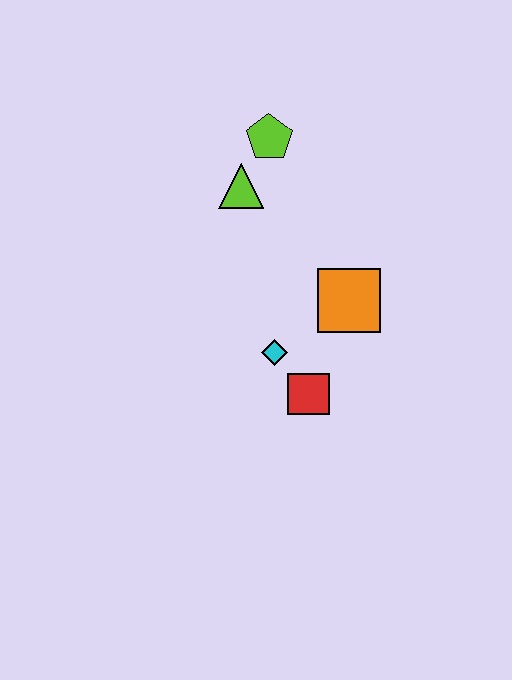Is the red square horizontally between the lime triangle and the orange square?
Yes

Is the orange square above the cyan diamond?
Yes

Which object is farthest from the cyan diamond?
The lime pentagon is farthest from the cyan diamond.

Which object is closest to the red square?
The cyan diamond is closest to the red square.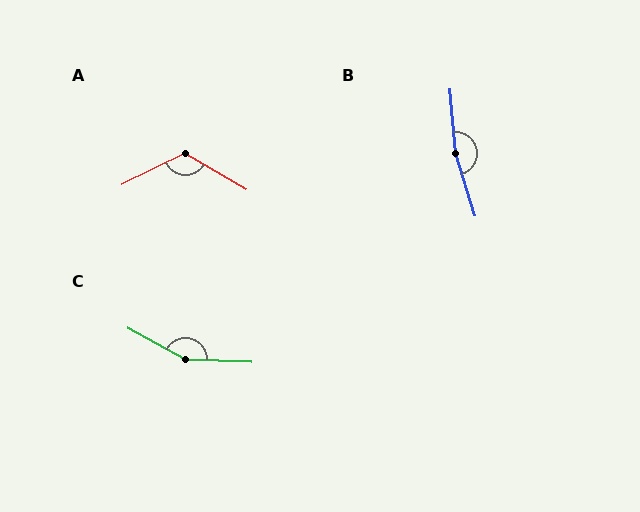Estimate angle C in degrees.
Approximately 153 degrees.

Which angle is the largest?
B, at approximately 167 degrees.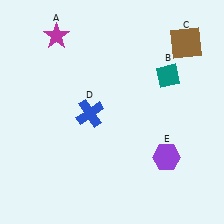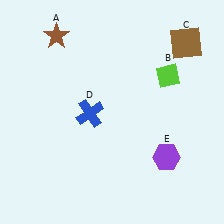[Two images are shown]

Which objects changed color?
A changed from magenta to brown. B changed from teal to lime.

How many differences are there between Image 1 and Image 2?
There are 2 differences between the two images.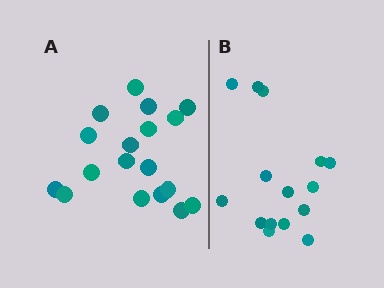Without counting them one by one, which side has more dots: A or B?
Region A (the left region) has more dots.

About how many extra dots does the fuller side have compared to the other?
Region A has just a few more — roughly 2 or 3 more dots than region B.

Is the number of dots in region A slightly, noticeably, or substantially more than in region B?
Region A has only slightly more — the two regions are fairly close. The ratio is roughly 1.2 to 1.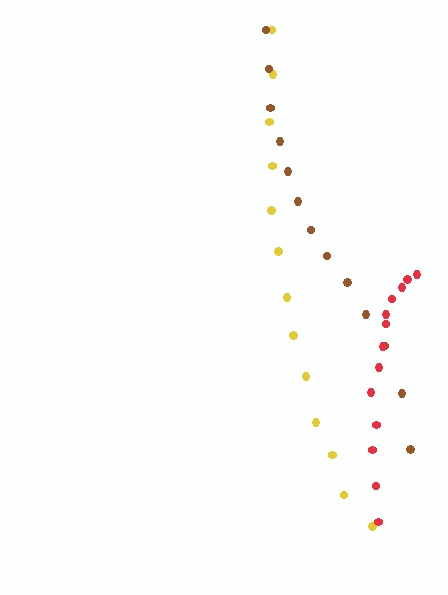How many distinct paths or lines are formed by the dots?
There are 3 distinct paths.